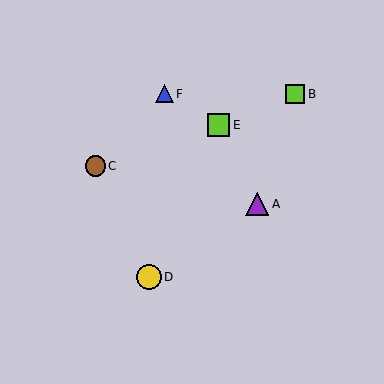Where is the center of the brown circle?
The center of the brown circle is at (95, 166).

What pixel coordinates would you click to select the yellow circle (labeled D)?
Click at (149, 277) to select the yellow circle D.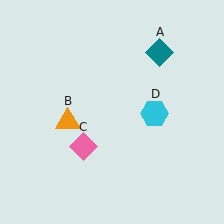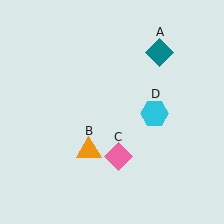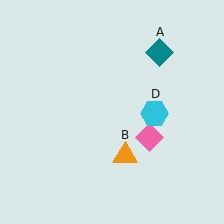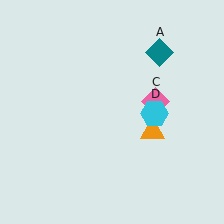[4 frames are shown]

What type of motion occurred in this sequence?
The orange triangle (object B), pink diamond (object C) rotated counterclockwise around the center of the scene.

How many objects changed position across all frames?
2 objects changed position: orange triangle (object B), pink diamond (object C).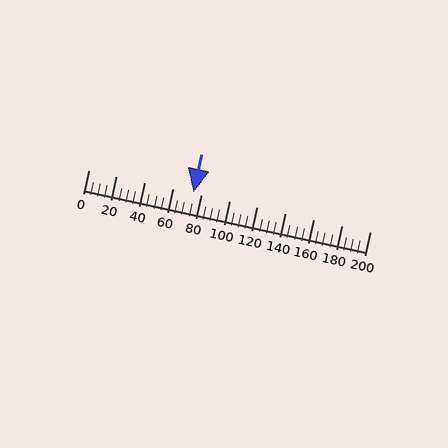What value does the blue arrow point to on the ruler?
The blue arrow points to approximately 75.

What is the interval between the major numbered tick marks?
The major tick marks are spaced 20 units apart.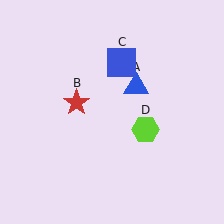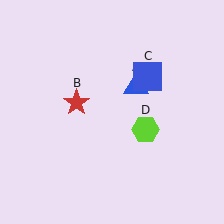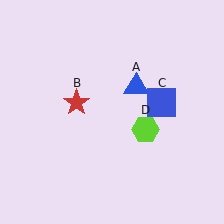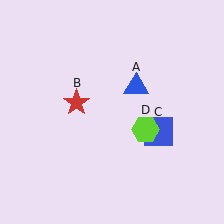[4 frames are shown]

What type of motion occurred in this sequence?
The blue square (object C) rotated clockwise around the center of the scene.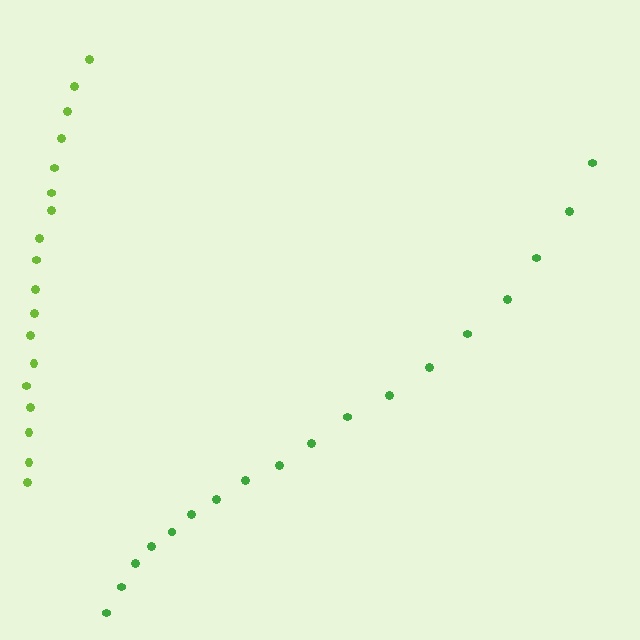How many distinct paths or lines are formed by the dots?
There are 2 distinct paths.